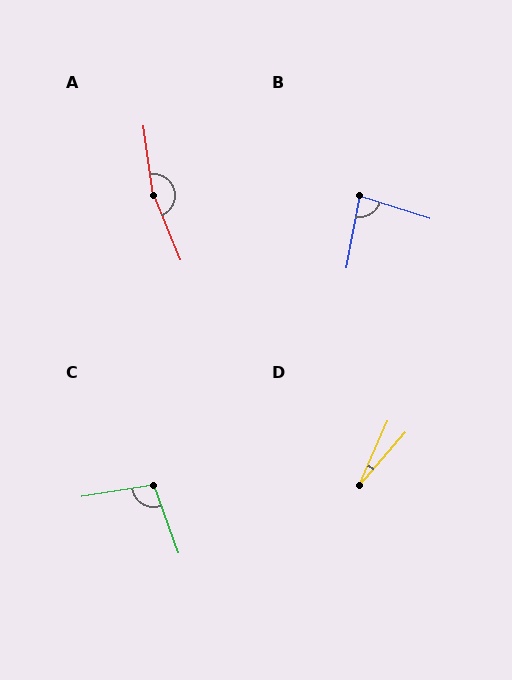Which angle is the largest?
A, at approximately 165 degrees.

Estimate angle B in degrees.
Approximately 83 degrees.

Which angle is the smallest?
D, at approximately 17 degrees.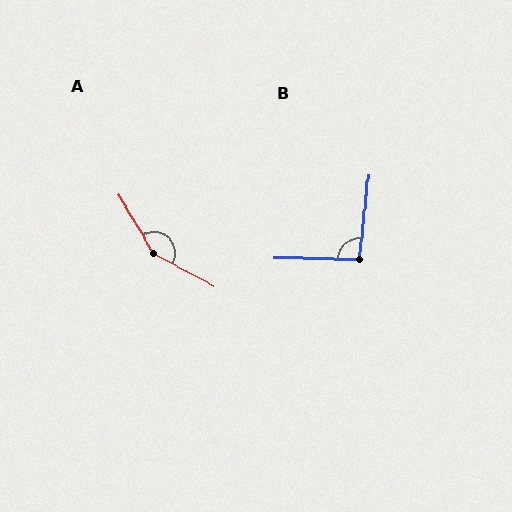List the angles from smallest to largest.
B (95°), A (148°).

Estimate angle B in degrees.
Approximately 95 degrees.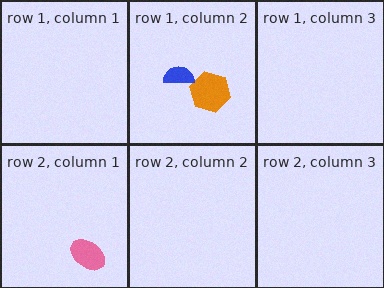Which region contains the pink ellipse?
The row 2, column 1 region.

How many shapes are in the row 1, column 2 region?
2.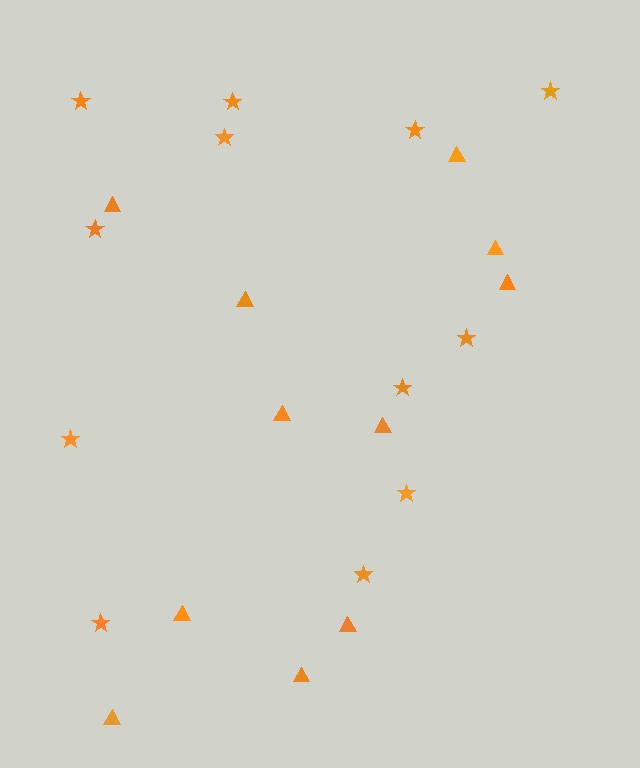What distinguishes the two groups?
There are 2 groups: one group of stars (12) and one group of triangles (11).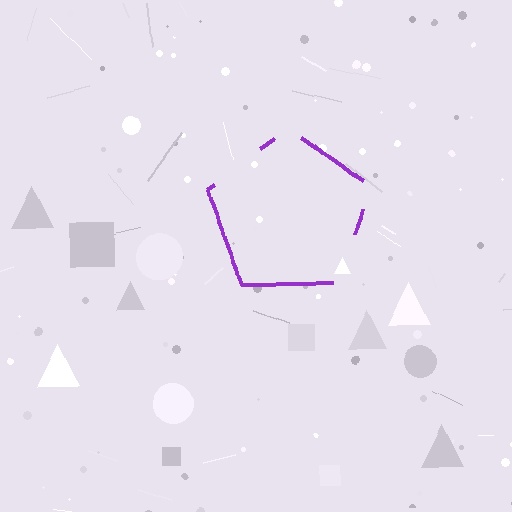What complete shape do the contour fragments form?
The contour fragments form a pentagon.